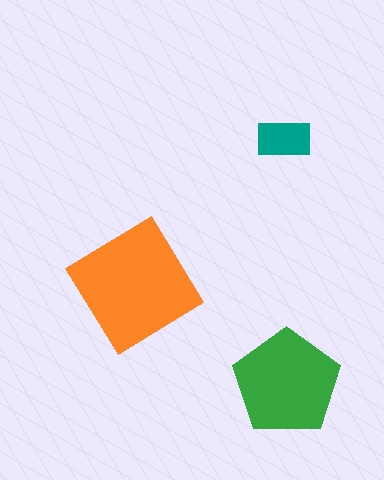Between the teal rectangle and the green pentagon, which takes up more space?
The green pentagon.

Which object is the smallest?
The teal rectangle.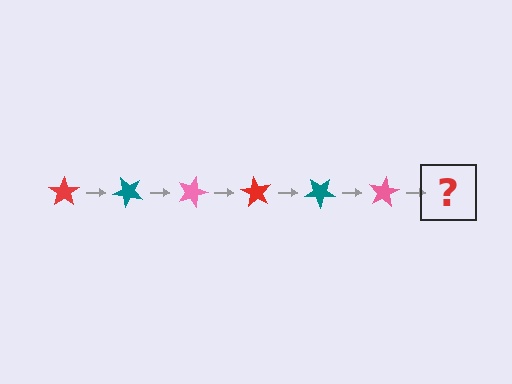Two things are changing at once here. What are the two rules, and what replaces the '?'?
The two rules are that it rotates 45 degrees each step and the color cycles through red, teal, and pink. The '?' should be a red star, rotated 270 degrees from the start.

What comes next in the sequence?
The next element should be a red star, rotated 270 degrees from the start.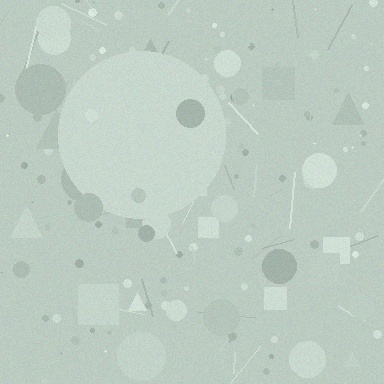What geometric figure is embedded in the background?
A circle is embedded in the background.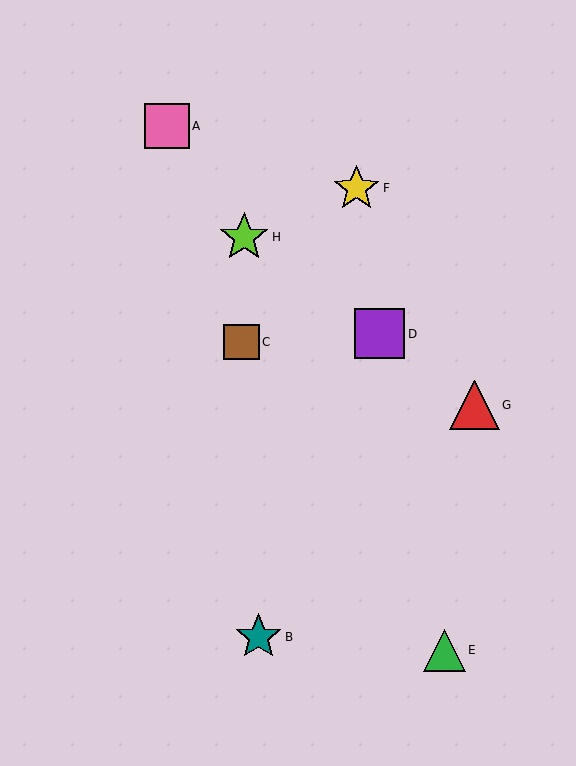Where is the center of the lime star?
The center of the lime star is at (244, 237).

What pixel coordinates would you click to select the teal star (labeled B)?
Click at (258, 637) to select the teal star B.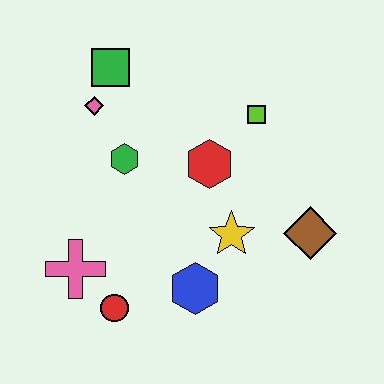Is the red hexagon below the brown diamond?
No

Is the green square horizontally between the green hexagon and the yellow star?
No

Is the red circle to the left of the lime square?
Yes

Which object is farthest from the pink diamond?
The brown diamond is farthest from the pink diamond.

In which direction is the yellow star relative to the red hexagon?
The yellow star is below the red hexagon.